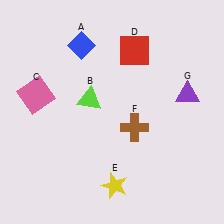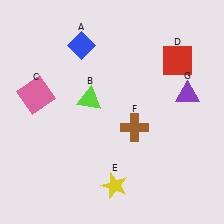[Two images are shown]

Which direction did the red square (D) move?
The red square (D) moved right.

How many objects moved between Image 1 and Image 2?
1 object moved between the two images.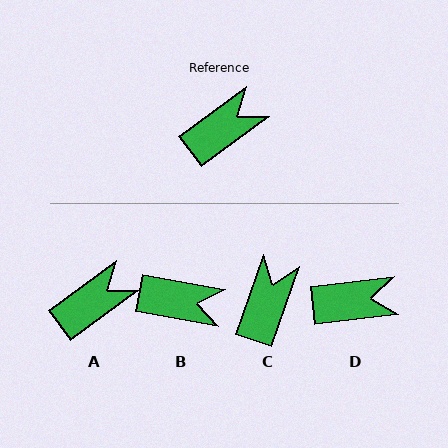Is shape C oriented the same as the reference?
No, it is off by about 35 degrees.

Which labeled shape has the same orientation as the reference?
A.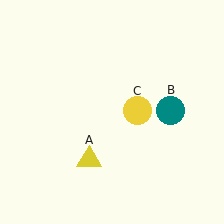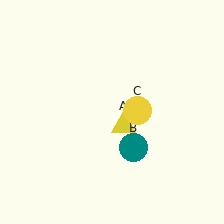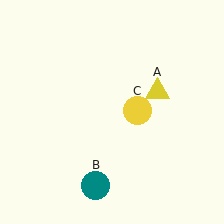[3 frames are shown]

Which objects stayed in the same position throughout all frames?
Yellow circle (object C) remained stationary.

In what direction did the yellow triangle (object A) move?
The yellow triangle (object A) moved up and to the right.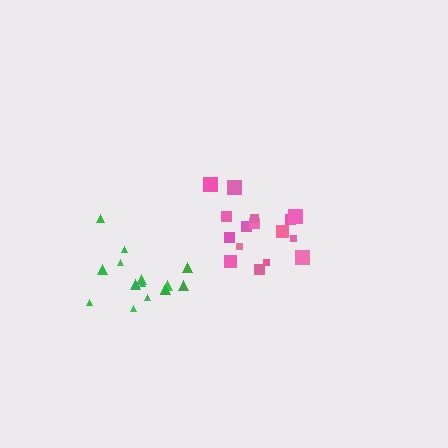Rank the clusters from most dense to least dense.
green, pink.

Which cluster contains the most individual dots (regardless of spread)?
Green (17).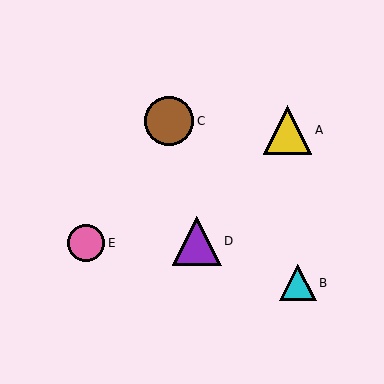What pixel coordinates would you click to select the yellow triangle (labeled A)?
Click at (287, 130) to select the yellow triangle A.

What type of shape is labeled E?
Shape E is a pink circle.